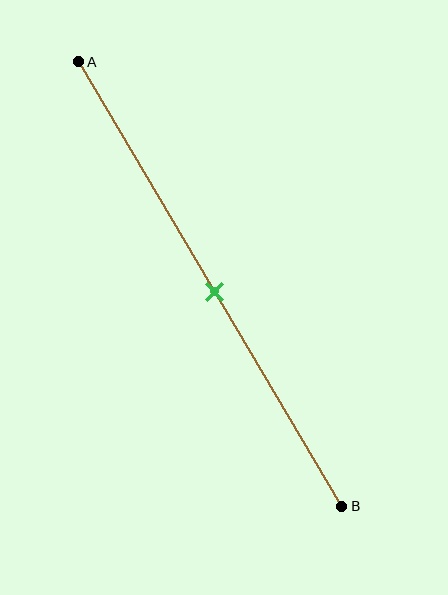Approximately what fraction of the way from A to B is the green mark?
The green mark is approximately 50% of the way from A to B.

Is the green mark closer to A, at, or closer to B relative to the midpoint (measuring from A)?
The green mark is approximately at the midpoint of segment AB.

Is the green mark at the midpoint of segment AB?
Yes, the mark is approximately at the midpoint.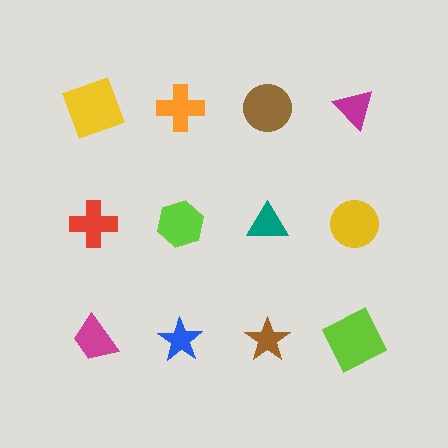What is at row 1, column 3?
A brown circle.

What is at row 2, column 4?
A yellow circle.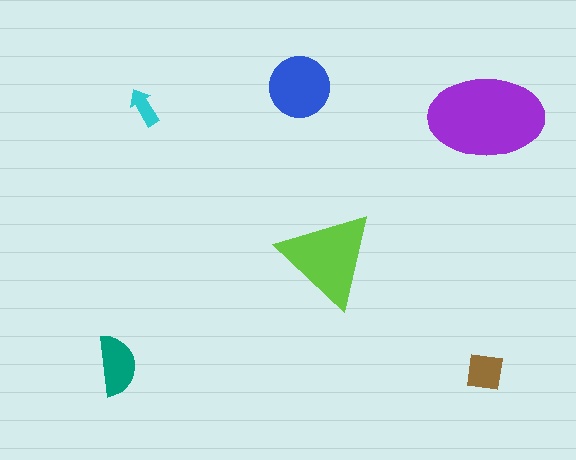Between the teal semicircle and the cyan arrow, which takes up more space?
The teal semicircle.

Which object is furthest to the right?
The purple ellipse is rightmost.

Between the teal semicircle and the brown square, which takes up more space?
The teal semicircle.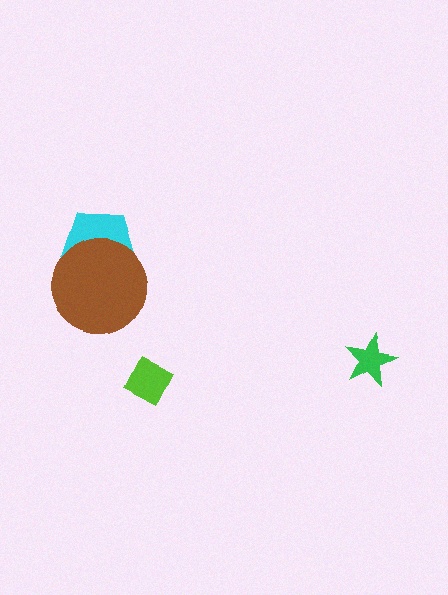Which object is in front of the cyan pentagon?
The brown circle is in front of the cyan pentagon.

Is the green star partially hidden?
No, no other shape covers it.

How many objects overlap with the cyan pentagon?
1 object overlaps with the cyan pentagon.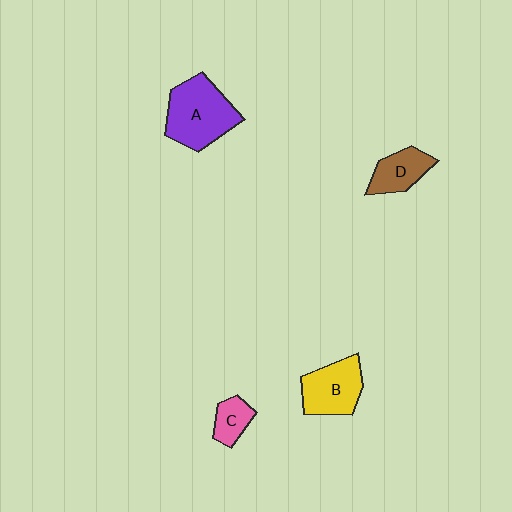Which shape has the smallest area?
Shape C (pink).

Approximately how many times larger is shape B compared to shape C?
Approximately 2.0 times.